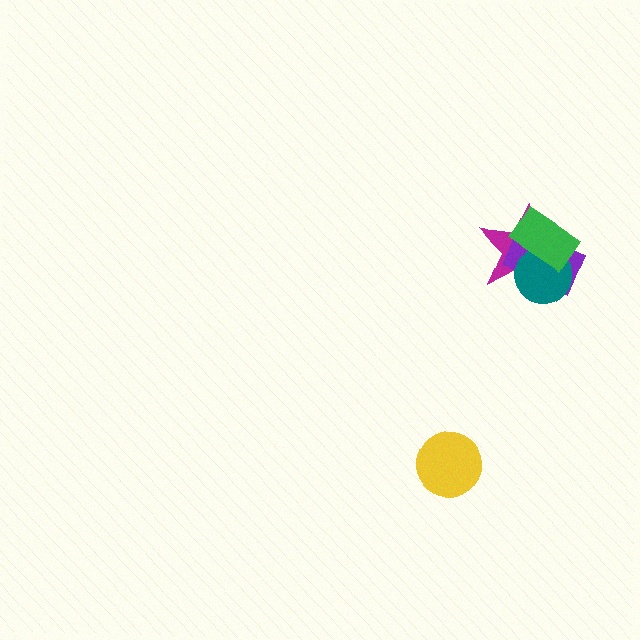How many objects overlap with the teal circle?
3 objects overlap with the teal circle.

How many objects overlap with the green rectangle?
3 objects overlap with the green rectangle.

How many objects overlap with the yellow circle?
0 objects overlap with the yellow circle.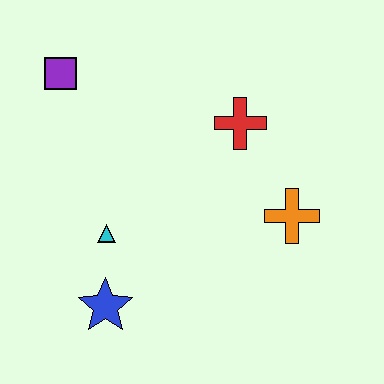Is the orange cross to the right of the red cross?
Yes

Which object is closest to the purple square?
The cyan triangle is closest to the purple square.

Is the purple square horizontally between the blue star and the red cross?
No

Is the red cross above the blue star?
Yes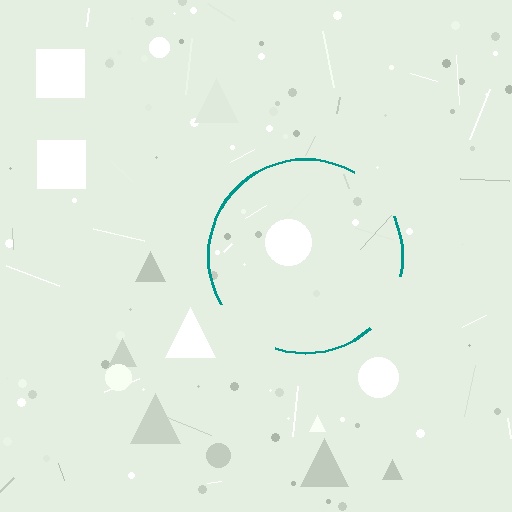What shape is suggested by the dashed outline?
The dashed outline suggests a circle.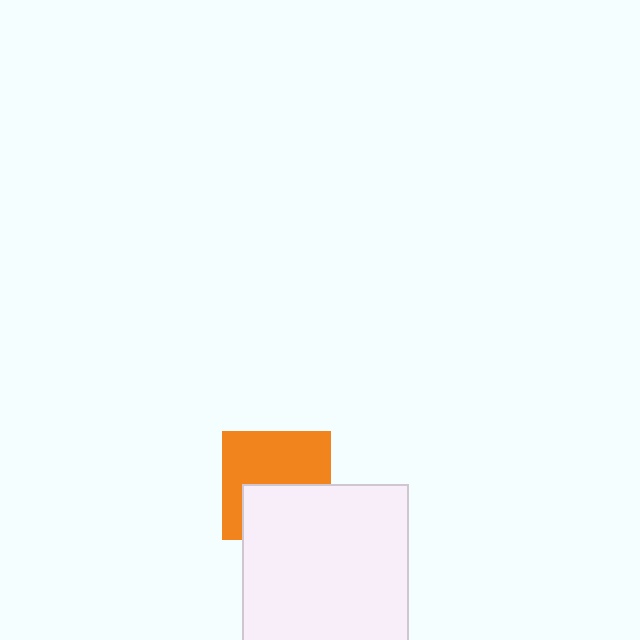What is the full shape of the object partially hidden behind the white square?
The partially hidden object is an orange square.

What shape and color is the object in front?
The object in front is a white square.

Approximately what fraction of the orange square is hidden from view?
Roughly 42% of the orange square is hidden behind the white square.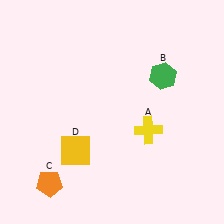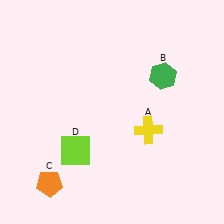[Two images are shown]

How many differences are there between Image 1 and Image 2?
There is 1 difference between the two images.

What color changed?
The square (D) changed from yellow in Image 1 to lime in Image 2.